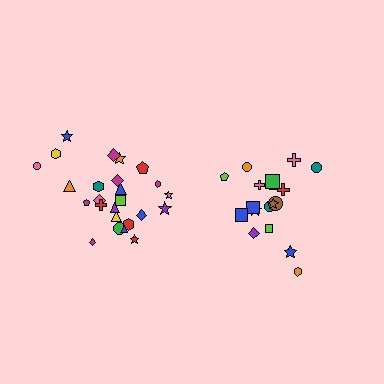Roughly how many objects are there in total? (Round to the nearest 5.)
Roughly 45 objects in total.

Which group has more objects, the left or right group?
The left group.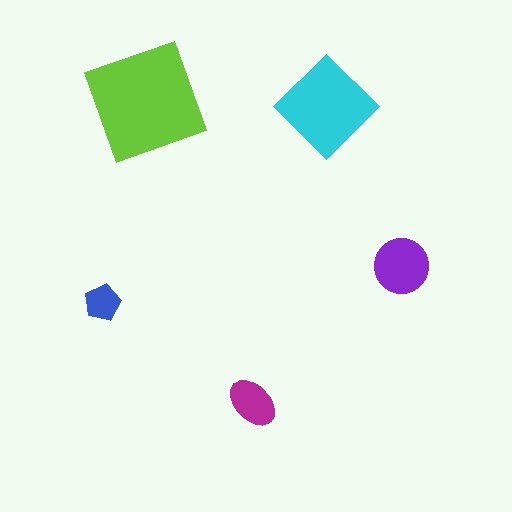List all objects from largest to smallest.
The lime square, the cyan diamond, the purple circle, the magenta ellipse, the blue pentagon.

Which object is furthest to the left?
The blue pentagon is leftmost.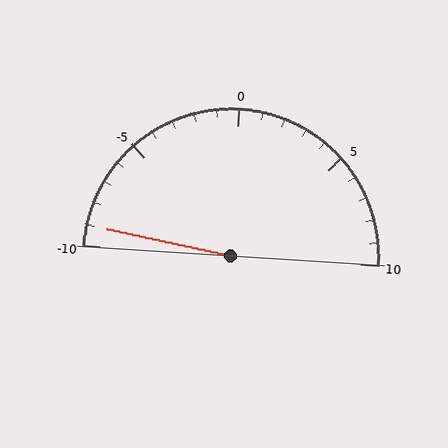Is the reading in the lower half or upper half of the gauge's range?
The reading is in the lower half of the range (-10 to 10).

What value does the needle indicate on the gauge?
The needle indicates approximately -9.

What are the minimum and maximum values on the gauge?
The gauge ranges from -10 to 10.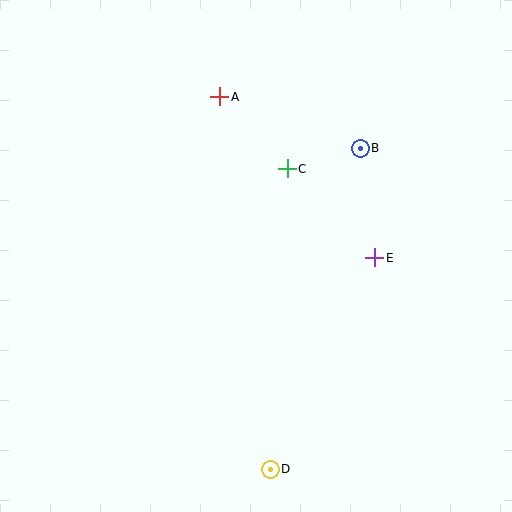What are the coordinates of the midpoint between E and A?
The midpoint between E and A is at (297, 177).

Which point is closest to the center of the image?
Point C at (287, 169) is closest to the center.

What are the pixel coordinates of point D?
Point D is at (270, 469).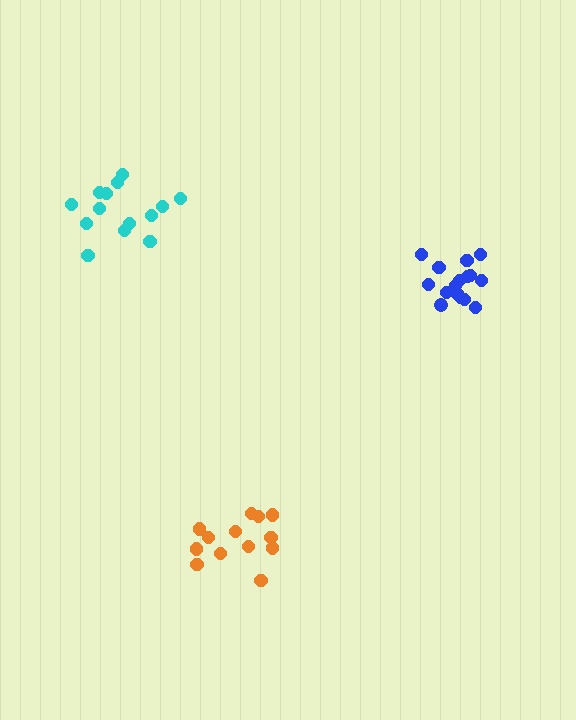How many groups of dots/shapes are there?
There are 3 groups.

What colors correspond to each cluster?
The clusters are colored: orange, cyan, blue.